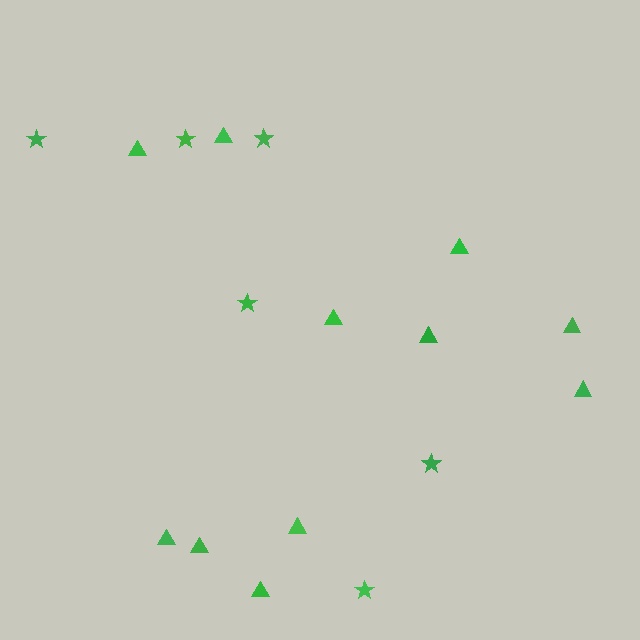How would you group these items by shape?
There are 2 groups: one group of stars (6) and one group of triangles (11).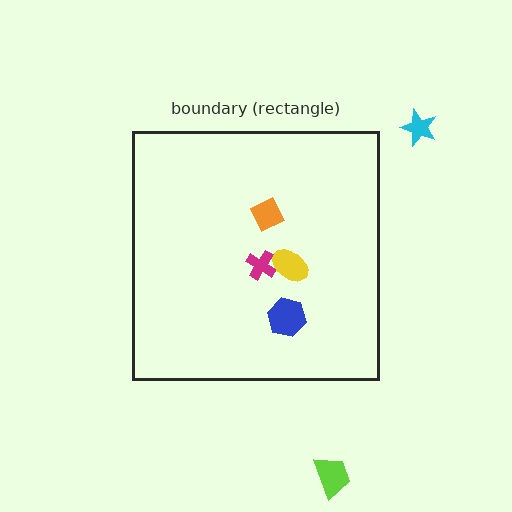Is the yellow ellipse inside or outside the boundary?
Inside.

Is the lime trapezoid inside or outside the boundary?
Outside.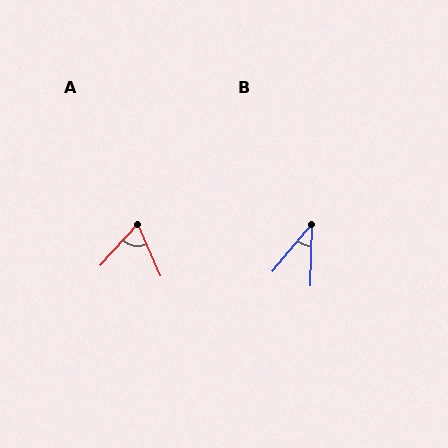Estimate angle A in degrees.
Approximately 65 degrees.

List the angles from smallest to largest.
B (38°), A (65°).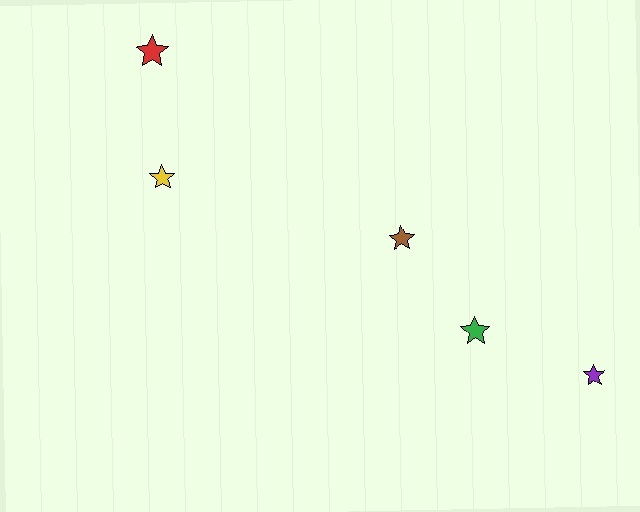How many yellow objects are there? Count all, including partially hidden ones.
There is 1 yellow object.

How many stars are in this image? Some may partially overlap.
There are 5 stars.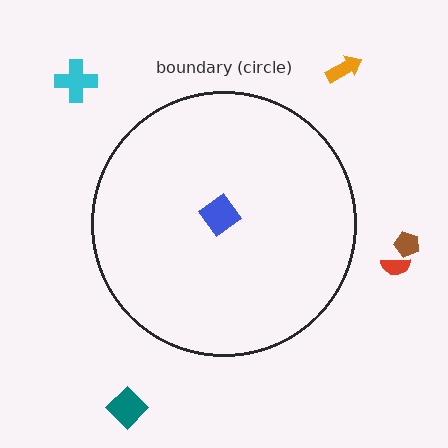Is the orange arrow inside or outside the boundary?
Outside.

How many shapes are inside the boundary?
1 inside, 5 outside.